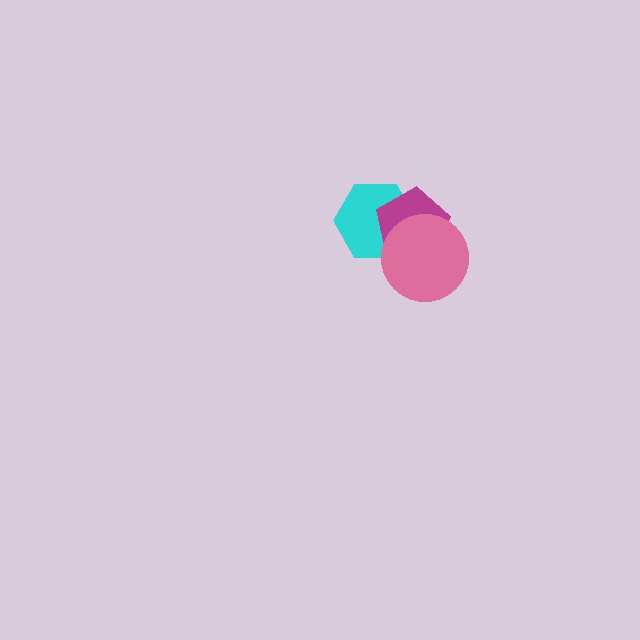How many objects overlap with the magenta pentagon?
2 objects overlap with the magenta pentagon.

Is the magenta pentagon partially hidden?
Yes, it is partially covered by another shape.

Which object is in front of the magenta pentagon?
The pink circle is in front of the magenta pentagon.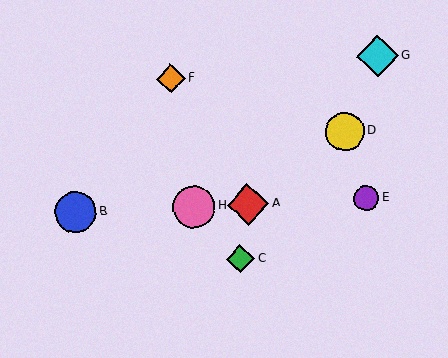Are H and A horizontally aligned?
Yes, both are at y≈207.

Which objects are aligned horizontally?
Objects A, B, E, H are aligned horizontally.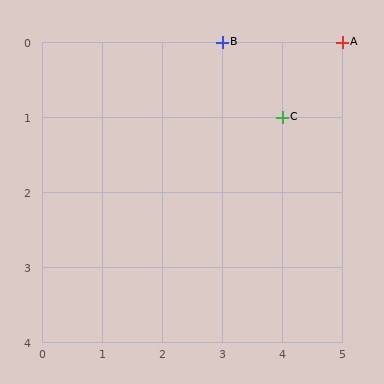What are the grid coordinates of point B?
Point B is at grid coordinates (3, 0).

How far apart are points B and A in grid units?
Points B and A are 2 columns apart.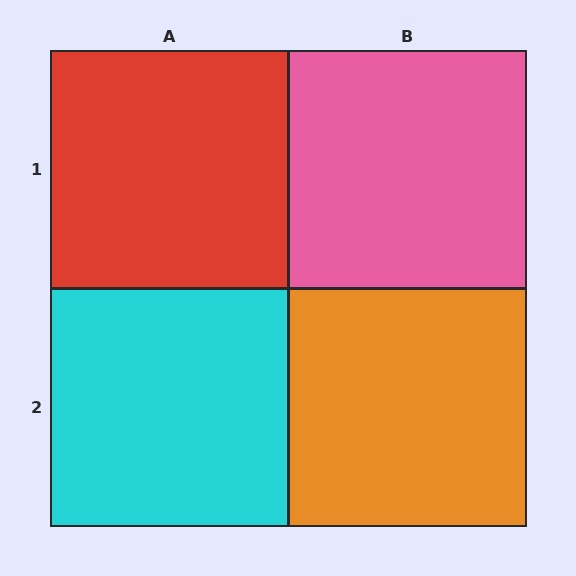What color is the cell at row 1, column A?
Red.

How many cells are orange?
1 cell is orange.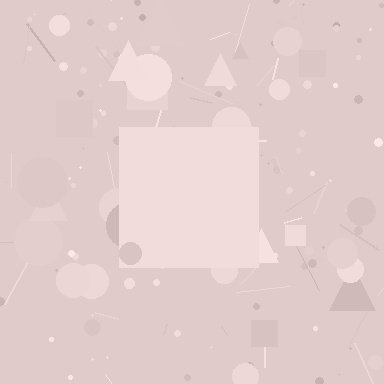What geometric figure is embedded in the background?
A square is embedded in the background.